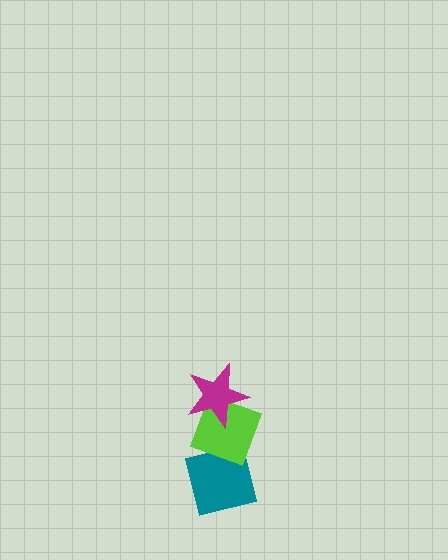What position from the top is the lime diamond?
The lime diamond is 2nd from the top.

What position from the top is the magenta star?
The magenta star is 1st from the top.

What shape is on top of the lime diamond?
The magenta star is on top of the lime diamond.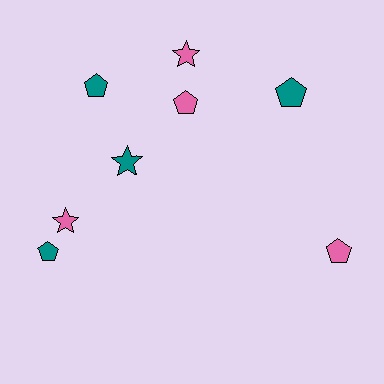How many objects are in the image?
There are 8 objects.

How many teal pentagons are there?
There are 3 teal pentagons.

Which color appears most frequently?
Teal, with 4 objects.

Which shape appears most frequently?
Pentagon, with 5 objects.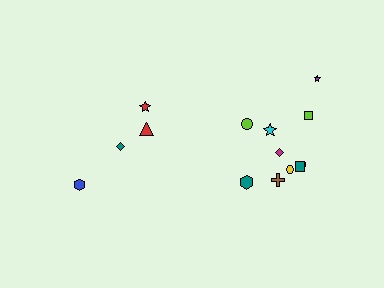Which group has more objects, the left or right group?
The right group.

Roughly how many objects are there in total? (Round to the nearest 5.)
Roughly 15 objects in total.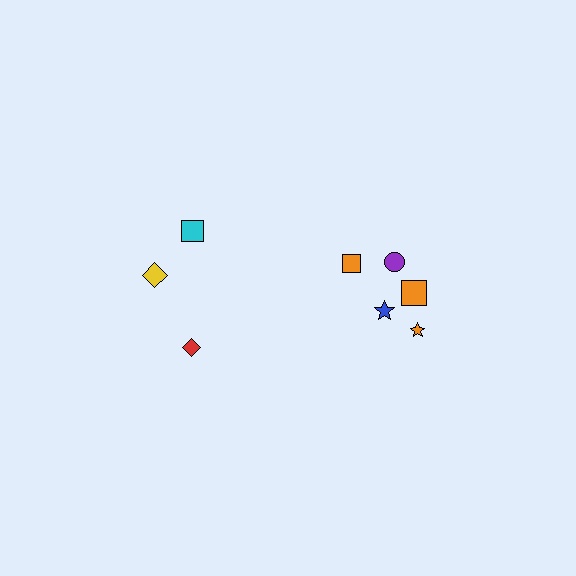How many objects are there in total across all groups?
There are 8 objects.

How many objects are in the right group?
There are 5 objects.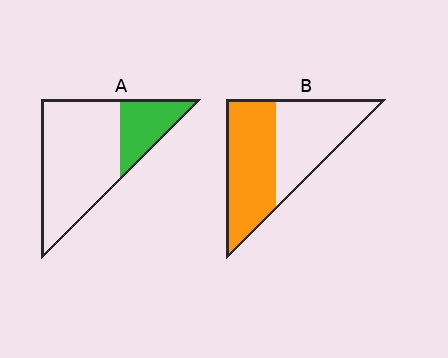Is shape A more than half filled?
No.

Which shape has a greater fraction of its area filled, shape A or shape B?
Shape B.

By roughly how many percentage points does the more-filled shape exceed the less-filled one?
By roughly 25 percentage points (B over A).